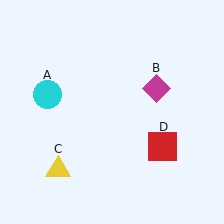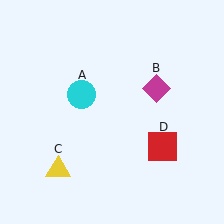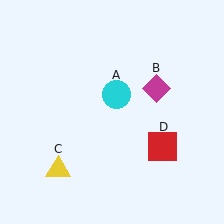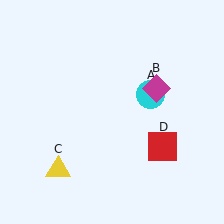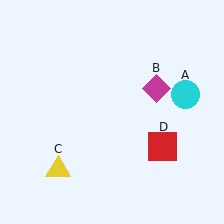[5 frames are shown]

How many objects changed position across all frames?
1 object changed position: cyan circle (object A).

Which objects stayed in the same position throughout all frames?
Magenta diamond (object B) and yellow triangle (object C) and red square (object D) remained stationary.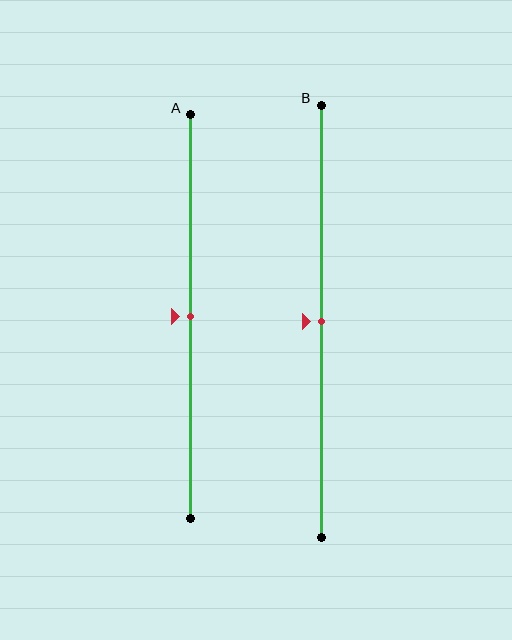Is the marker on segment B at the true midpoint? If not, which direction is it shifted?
Yes, the marker on segment B is at the true midpoint.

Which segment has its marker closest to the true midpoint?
Segment A has its marker closest to the true midpoint.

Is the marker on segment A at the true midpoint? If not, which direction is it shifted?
Yes, the marker on segment A is at the true midpoint.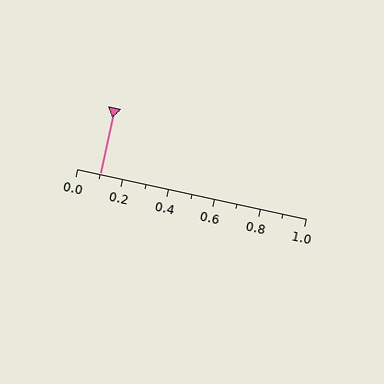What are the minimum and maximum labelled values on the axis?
The axis runs from 0.0 to 1.0.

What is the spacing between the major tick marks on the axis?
The major ticks are spaced 0.2 apart.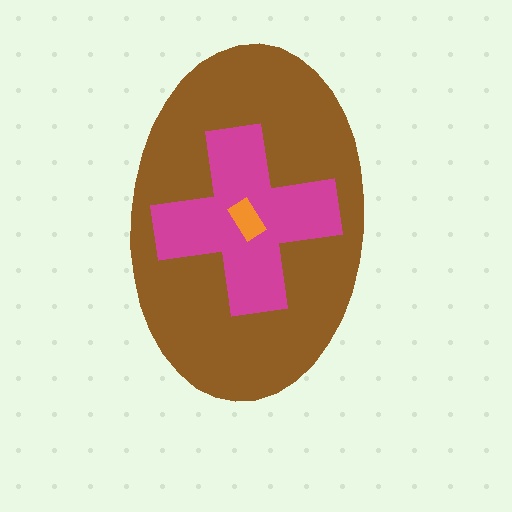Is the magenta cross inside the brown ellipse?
Yes.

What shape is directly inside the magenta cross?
The orange rectangle.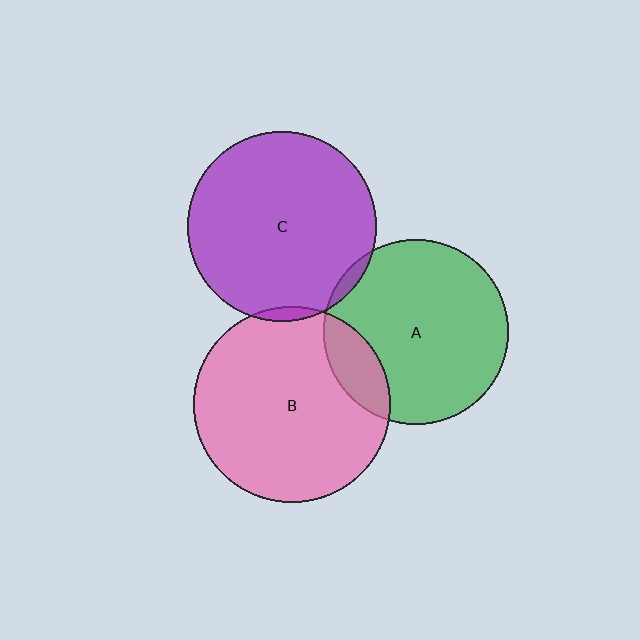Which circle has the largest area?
Circle B (pink).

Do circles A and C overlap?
Yes.